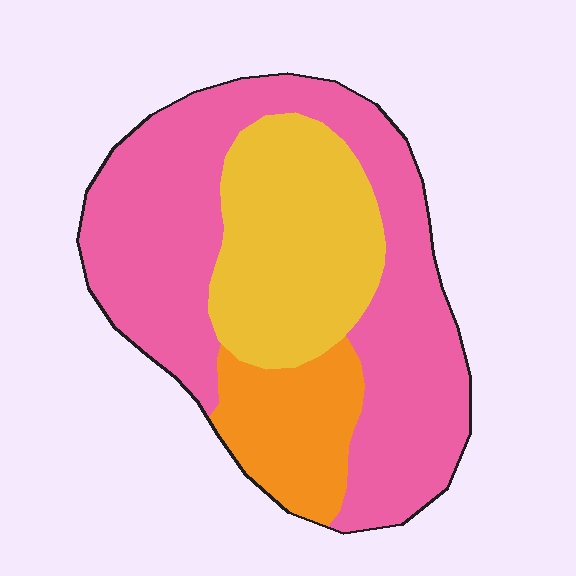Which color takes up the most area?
Pink, at roughly 55%.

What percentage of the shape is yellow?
Yellow takes up about one quarter (1/4) of the shape.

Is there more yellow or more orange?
Yellow.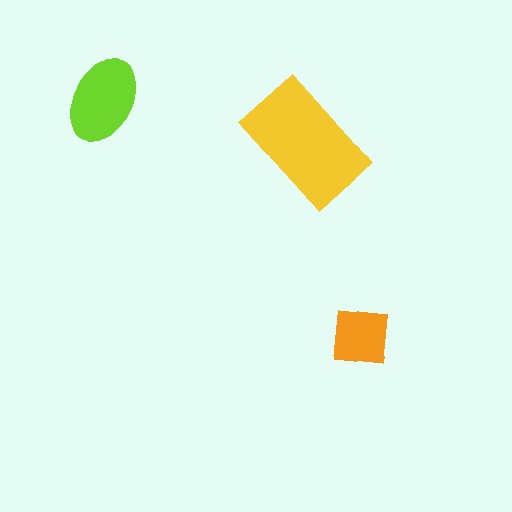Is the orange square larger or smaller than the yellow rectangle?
Smaller.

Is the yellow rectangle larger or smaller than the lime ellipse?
Larger.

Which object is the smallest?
The orange square.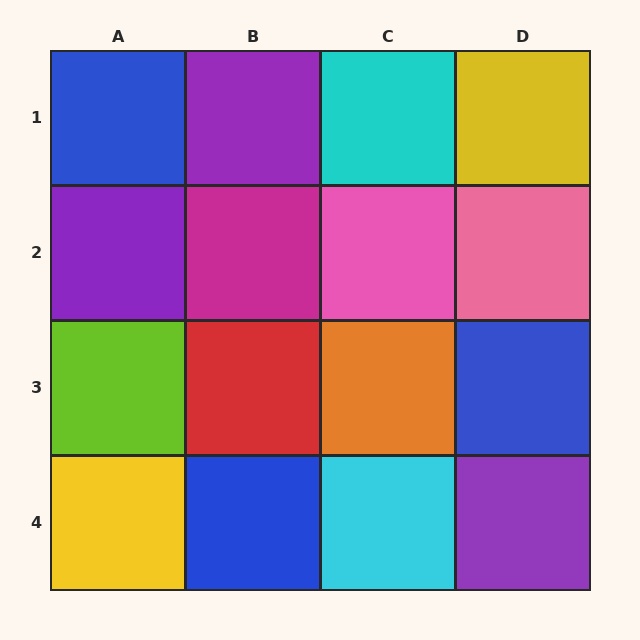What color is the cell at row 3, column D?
Blue.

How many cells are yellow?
2 cells are yellow.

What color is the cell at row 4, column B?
Blue.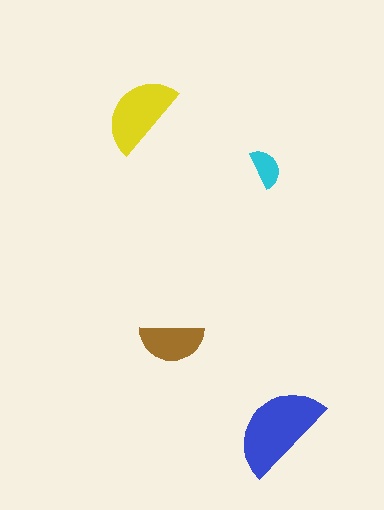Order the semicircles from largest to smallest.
the blue one, the yellow one, the brown one, the cyan one.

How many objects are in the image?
There are 4 objects in the image.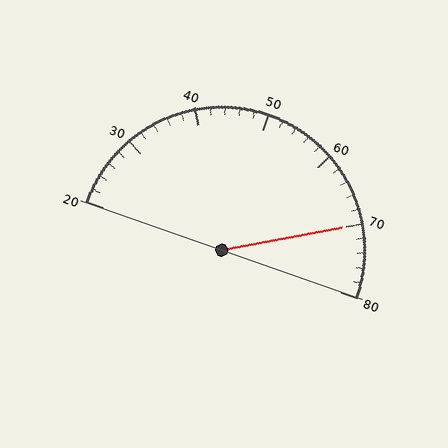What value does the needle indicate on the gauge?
The needle indicates approximately 70.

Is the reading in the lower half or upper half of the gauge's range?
The reading is in the upper half of the range (20 to 80).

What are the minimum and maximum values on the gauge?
The gauge ranges from 20 to 80.